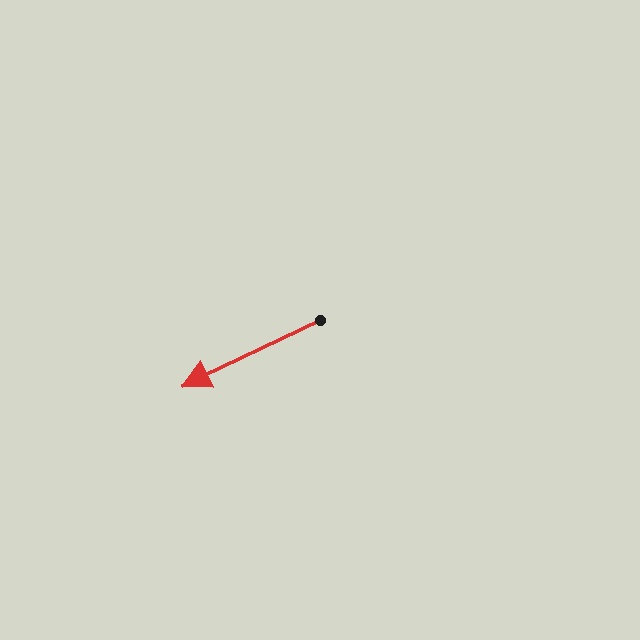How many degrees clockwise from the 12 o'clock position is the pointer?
Approximately 244 degrees.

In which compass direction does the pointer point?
Southwest.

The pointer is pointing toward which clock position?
Roughly 8 o'clock.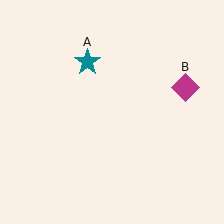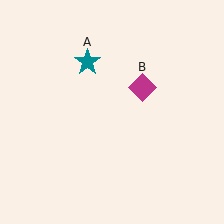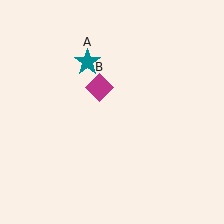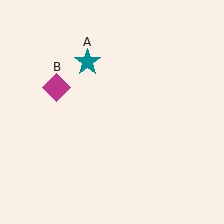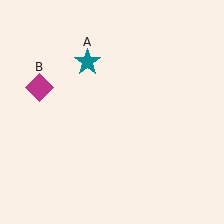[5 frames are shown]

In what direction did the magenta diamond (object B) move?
The magenta diamond (object B) moved left.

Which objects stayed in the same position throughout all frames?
Teal star (object A) remained stationary.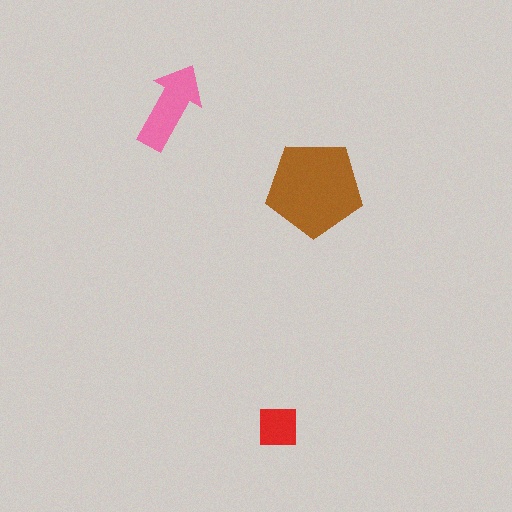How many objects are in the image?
There are 3 objects in the image.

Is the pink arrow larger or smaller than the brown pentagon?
Smaller.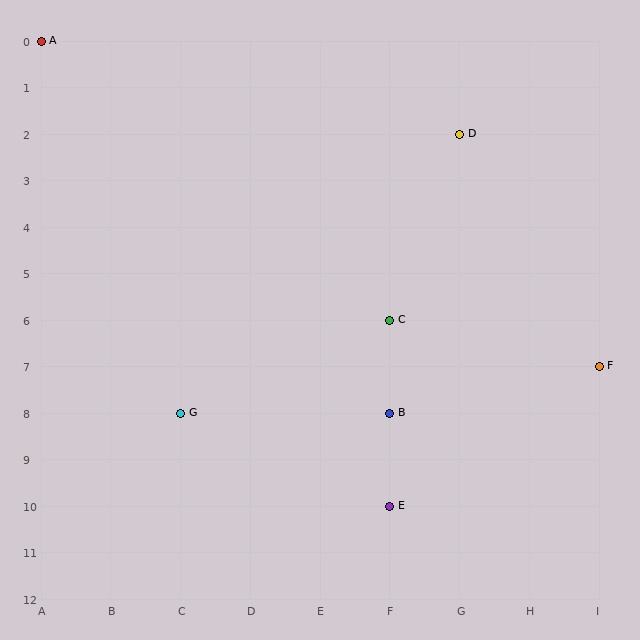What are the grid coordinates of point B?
Point B is at grid coordinates (F, 8).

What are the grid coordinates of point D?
Point D is at grid coordinates (G, 2).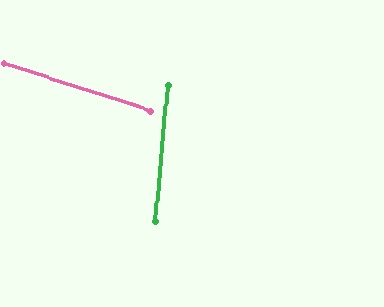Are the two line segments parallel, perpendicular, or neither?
Neither parallel nor perpendicular — they differ by about 77°.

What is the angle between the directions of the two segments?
Approximately 77 degrees.